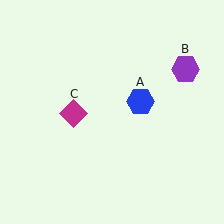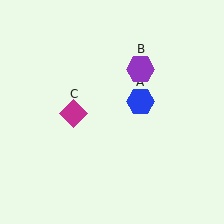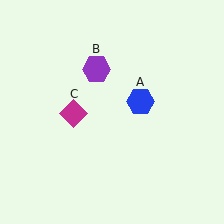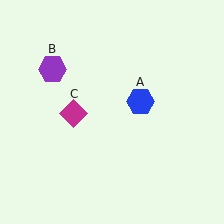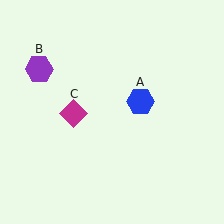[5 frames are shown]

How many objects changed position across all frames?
1 object changed position: purple hexagon (object B).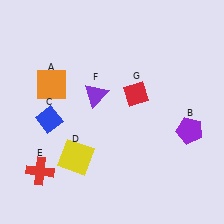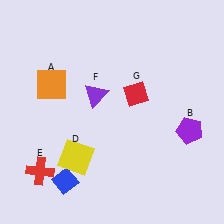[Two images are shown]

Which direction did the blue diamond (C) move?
The blue diamond (C) moved down.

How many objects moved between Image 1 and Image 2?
1 object moved between the two images.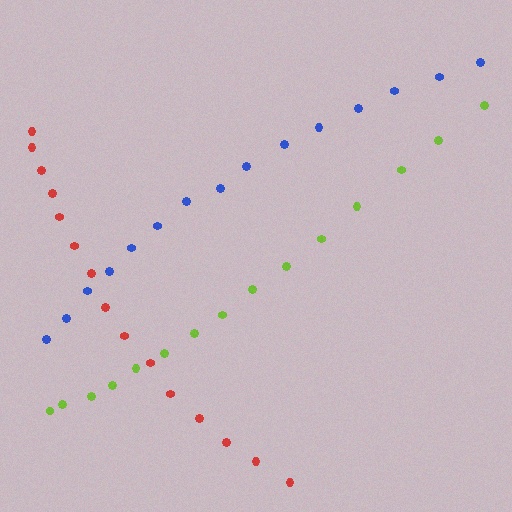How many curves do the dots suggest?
There are 3 distinct paths.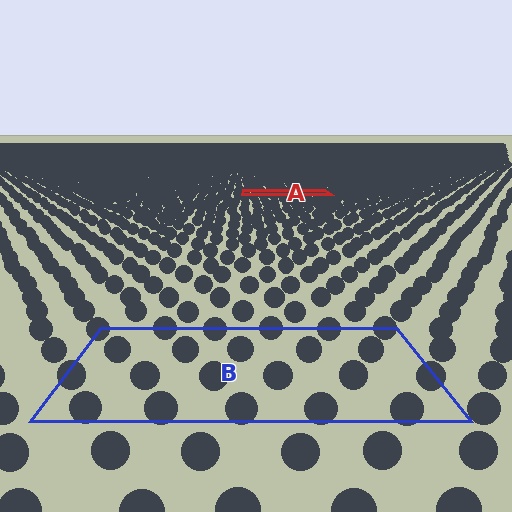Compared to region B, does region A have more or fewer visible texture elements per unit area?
Region A has more texture elements per unit area — they are packed more densely because it is farther away.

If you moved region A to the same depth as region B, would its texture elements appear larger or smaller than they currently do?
They would appear larger. At a closer depth, the same texture elements are projected at a bigger on-screen size.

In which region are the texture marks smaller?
The texture marks are smaller in region A, because it is farther away.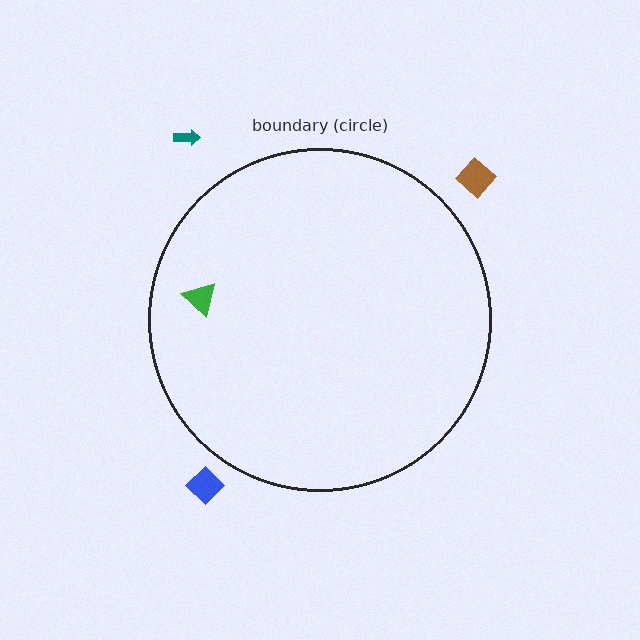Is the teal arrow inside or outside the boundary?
Outside.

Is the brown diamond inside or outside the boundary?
Outside.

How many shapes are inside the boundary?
1 inside, 3 outside.